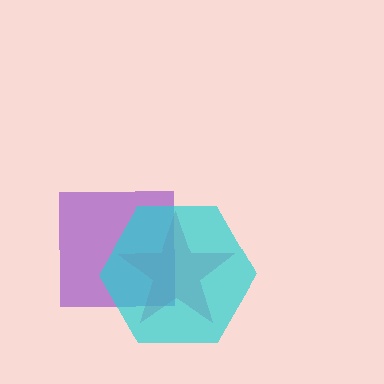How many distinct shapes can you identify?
There are 3 distinct shapes: a purple square, a magenta star, a cyan hexagon.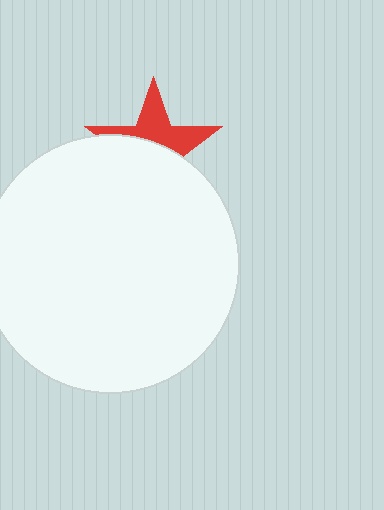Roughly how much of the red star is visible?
About half of it is visible (roughly 45%).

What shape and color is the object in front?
The object in front is a white circle.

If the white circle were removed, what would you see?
You would see the complete red star.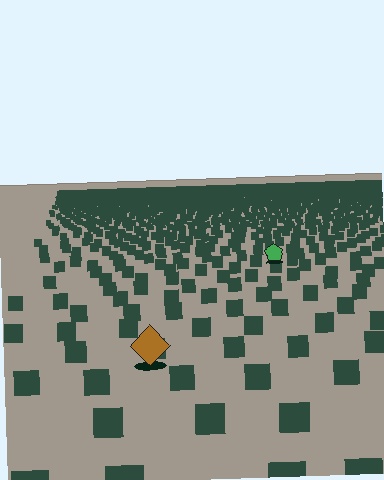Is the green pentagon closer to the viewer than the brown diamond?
No. The brown diamond is closer — you can tell from the texture gradient: the ground texture is coarser near it.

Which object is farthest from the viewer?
The green pentagon is farthest from the viewer. It appears smaller and the ground texture around it is denser.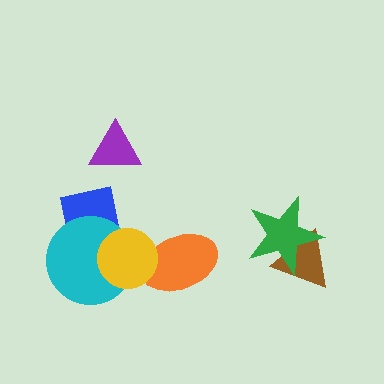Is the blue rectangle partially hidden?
Yes, it is partially covered by another shape.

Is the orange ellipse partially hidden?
Yes, it is partially covered by another shape.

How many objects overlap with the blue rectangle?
2 objects overlap with the blue rectangle.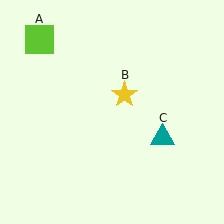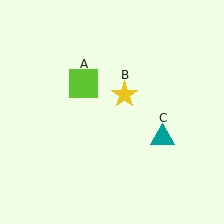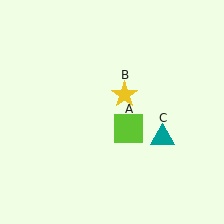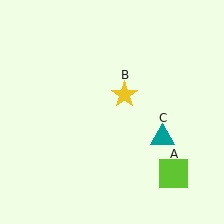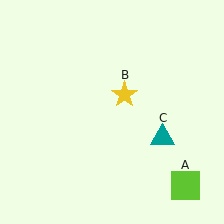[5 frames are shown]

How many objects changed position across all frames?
1 object changed position: lime square (object A).